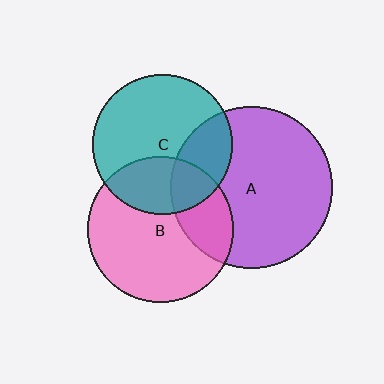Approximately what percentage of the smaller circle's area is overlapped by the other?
Approximately 30%.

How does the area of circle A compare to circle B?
Approximately 1.2 times.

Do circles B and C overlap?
Yes.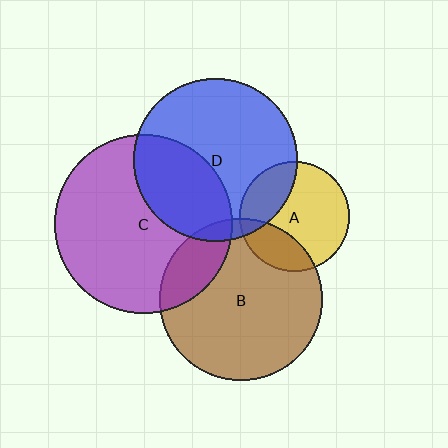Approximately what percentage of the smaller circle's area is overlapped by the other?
Approximately 35%.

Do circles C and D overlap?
Yes.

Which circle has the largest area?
Circle C (purple).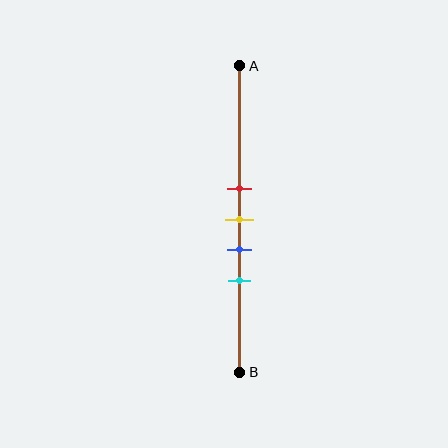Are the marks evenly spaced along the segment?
Yes, the marks are approximately evenly spaced.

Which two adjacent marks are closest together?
The red and yellow marks are the closest adjacent pair.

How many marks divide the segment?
There are 4 marks dividing the segment.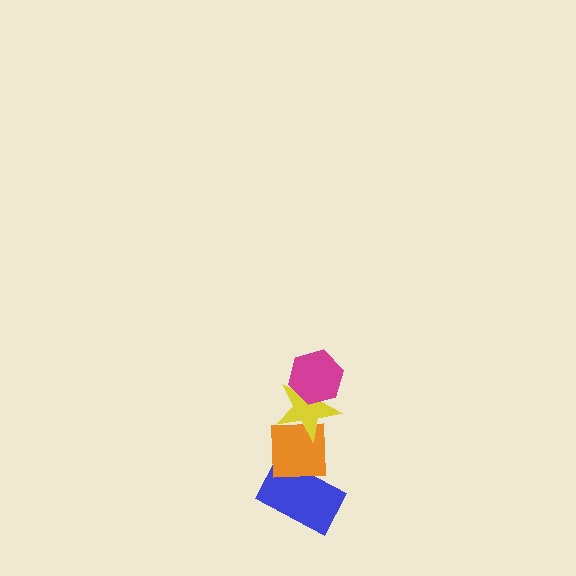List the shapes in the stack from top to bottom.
From top to bottom: the magenta hexagon, the yellow star, the orange square, the blue rectangle.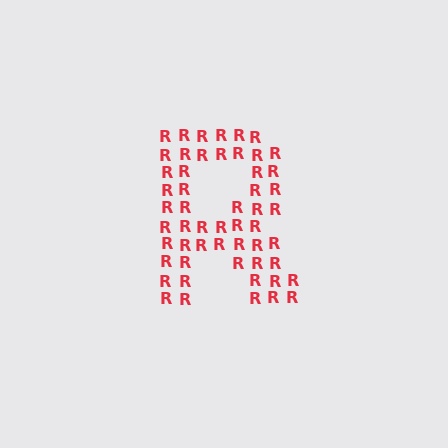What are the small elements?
The small elements are letter R's.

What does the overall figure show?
The overall figure shows the letter R.